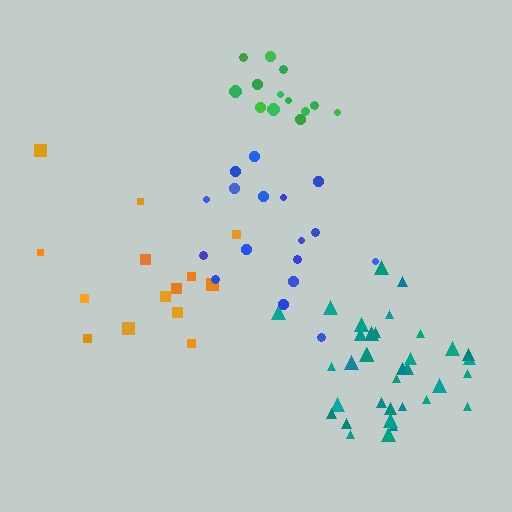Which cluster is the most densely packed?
Teal.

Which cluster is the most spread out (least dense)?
Orange.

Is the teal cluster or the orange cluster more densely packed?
Teal.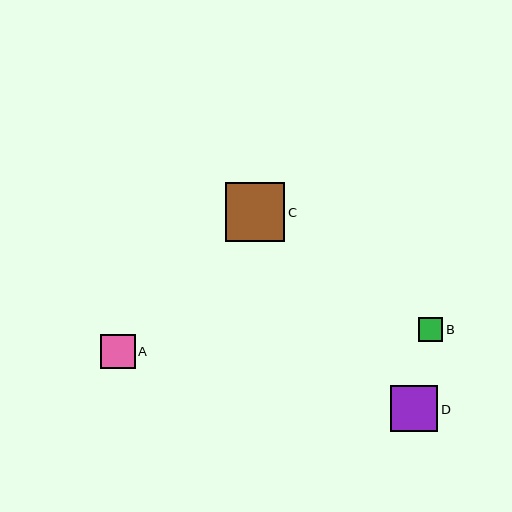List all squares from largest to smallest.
From largest to smallest: C, D, A, B.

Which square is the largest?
Square C is the largest with a size of approximately 59 pixels.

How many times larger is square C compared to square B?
Square C is approximately 2.4 times the size of square B.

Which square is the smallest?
Square B is the smallest with a size of approximately 25 pixels.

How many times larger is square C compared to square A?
Square C is approximately 1.7 times the size of square A.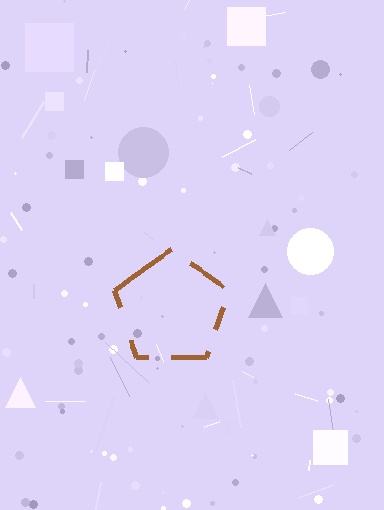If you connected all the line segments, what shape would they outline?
They would outline a pentagon.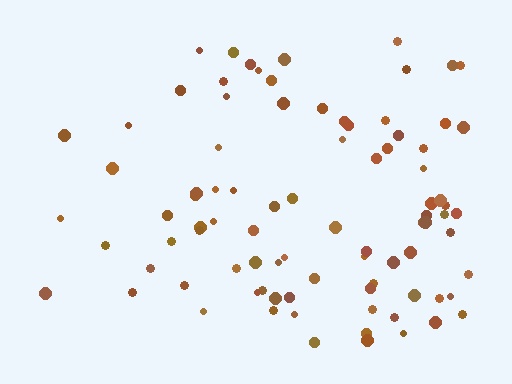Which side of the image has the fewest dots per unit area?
The left.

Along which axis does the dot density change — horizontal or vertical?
Horizontal.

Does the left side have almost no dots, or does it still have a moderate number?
Still a moderate number, just noticeably fewer than the right.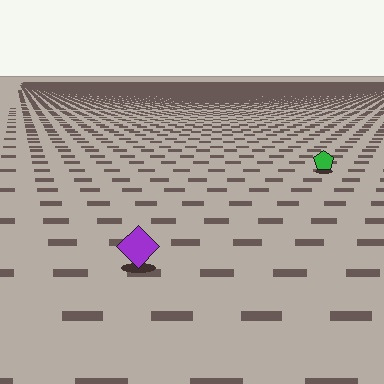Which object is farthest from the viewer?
The green pentagon is farthest from the viewer. It appears smaller and the ground texture around it is denser.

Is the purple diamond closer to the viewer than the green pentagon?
Yes. The purple diamond is closer — you can tell from the texture gradient: the ground texture is coarser near it.